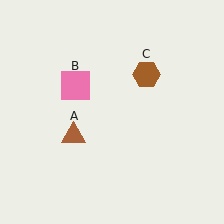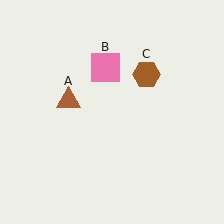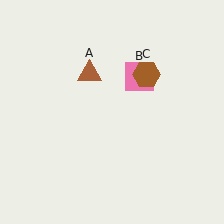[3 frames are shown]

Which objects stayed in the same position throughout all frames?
Brown hexagon (object C) remained stationary.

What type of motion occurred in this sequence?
The brown triangle (object A), pink square (object B) rotated clockwise around the center of the scene.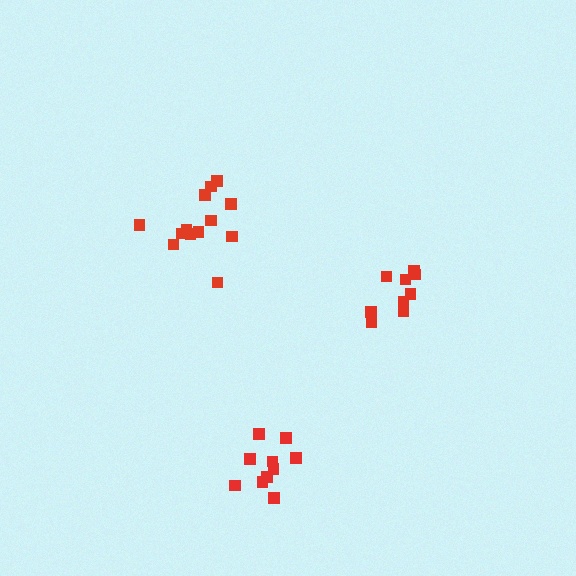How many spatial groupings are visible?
There are 3 spatial groupings.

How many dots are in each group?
Group 1: 13 dots, Group 2: 9 dots, Group 3: 10 dots (32 total).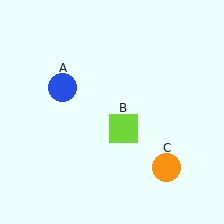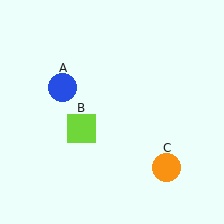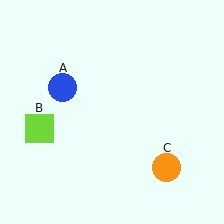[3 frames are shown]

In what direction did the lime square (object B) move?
The lime square (object B) moved left.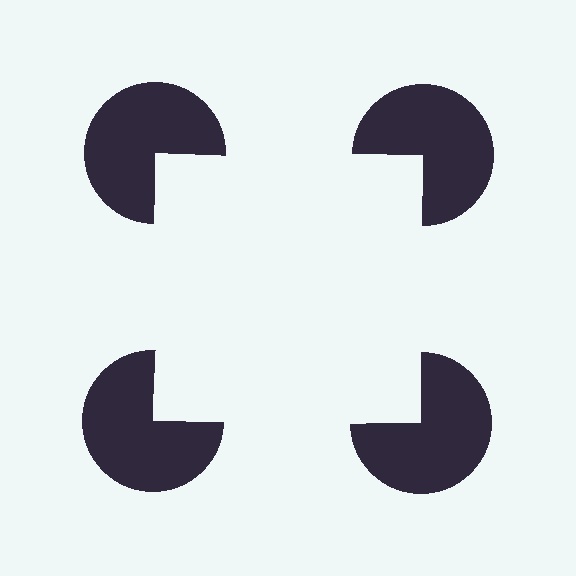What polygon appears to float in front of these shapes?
An illusory square — its edges are inferred from the aligned wedge cuts in the pac-man discs, not physically drawn.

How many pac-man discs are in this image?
There are 4 — one at each vertex of the illusory square.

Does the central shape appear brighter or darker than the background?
It typically appears slightly brighter than the background, even though no actual brightness change is drawn.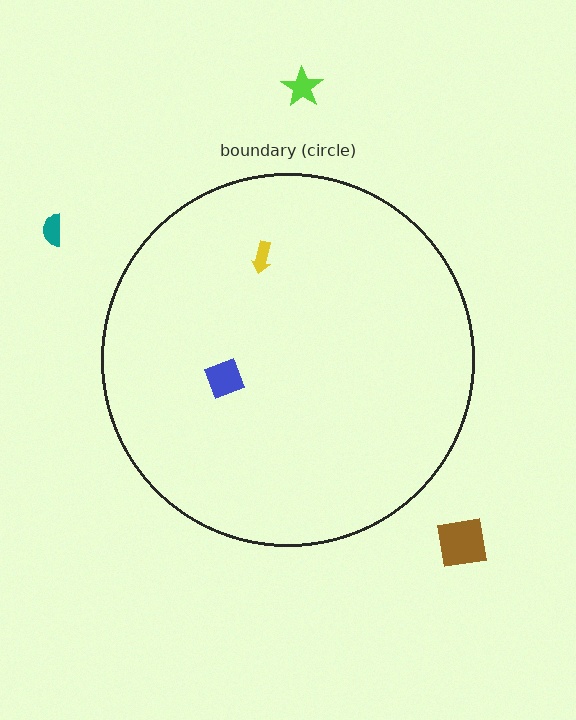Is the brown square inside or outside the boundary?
Outside.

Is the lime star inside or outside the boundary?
Outside.